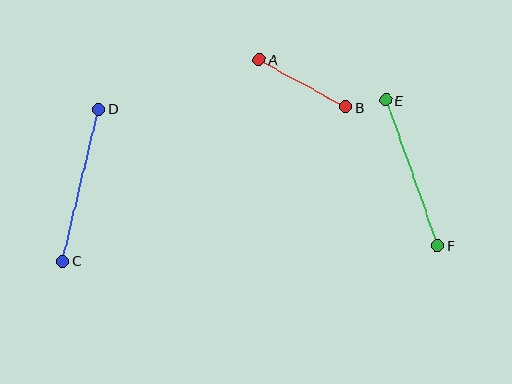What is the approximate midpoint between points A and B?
The midpoint is at approximately (303, 83) pixels.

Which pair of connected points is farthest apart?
Points C and D are farthest apart.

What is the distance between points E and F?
The distance is approximately 154 pixels.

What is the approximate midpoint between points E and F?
The midpoint is at approximately (412, 173) pixels.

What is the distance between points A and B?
The distance is approximately 99 pixels.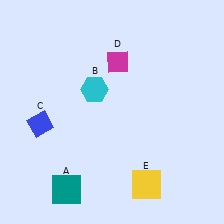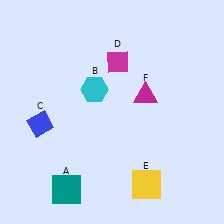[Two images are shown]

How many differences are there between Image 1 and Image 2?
There is 1 difference between the two images.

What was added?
A magenta triangle (F) was added in Image 2.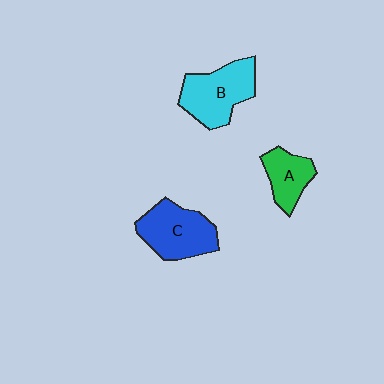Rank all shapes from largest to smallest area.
From largest to smallest: B (cyan), C (blue), A (green).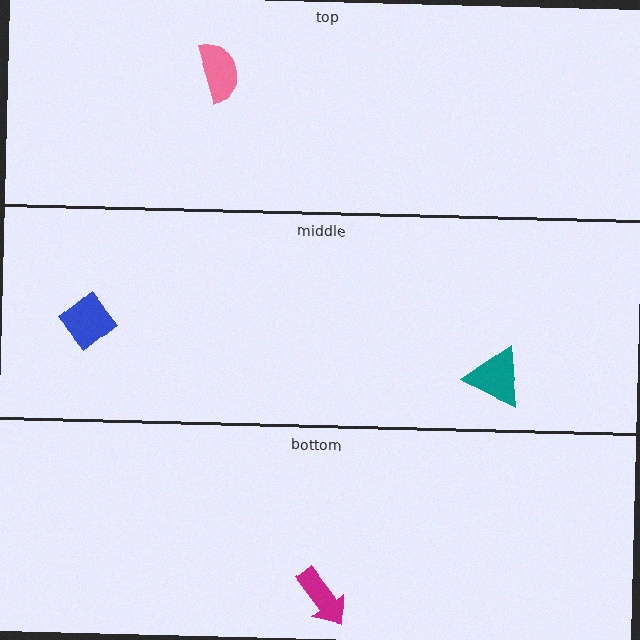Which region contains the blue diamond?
The middle region.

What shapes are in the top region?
The pink semicircle.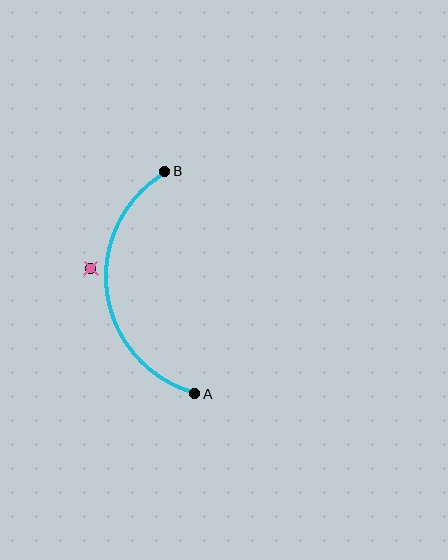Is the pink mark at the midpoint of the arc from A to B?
No — the pink mark does not lie on the arc at all. It sits slightly outside the curve.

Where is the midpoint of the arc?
The arc midpoint is the point on the curve farthest from the straight line joining A and B. It sits to the left of that line.